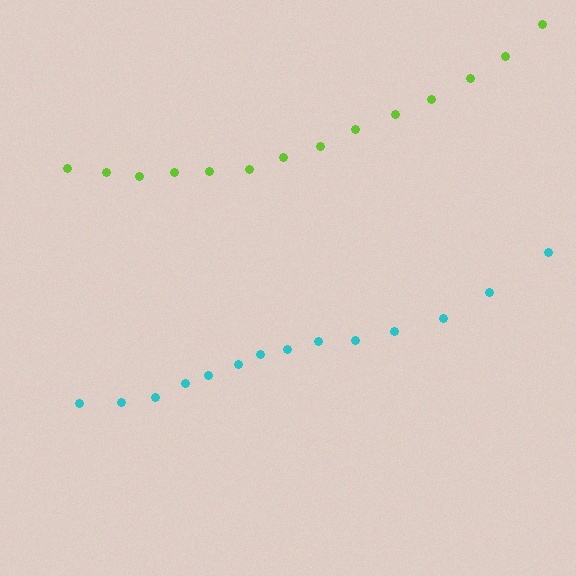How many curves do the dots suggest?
There are 2 distinct paths.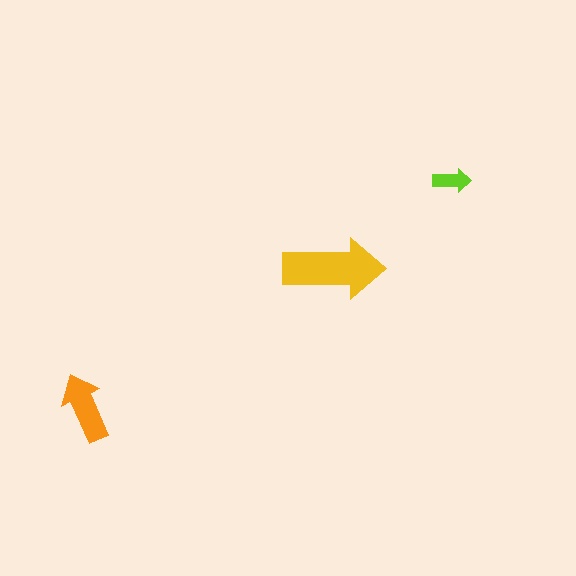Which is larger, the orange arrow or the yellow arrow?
The yellow one.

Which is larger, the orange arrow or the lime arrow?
The orange one.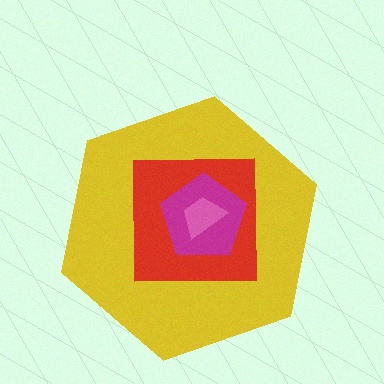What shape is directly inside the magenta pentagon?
The pink trapezoid.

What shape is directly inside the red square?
The magenta pentagon.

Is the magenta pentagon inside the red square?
Yes.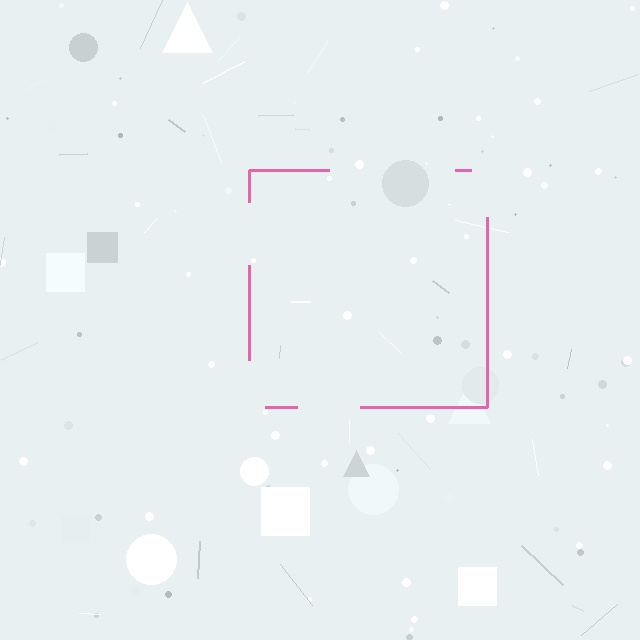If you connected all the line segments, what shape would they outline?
They would outline a square.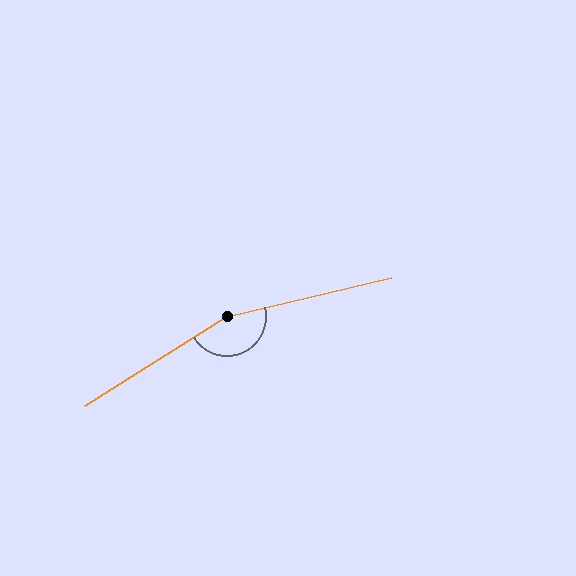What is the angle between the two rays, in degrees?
Approximately 161 degrees.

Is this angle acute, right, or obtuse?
It is obtuse.